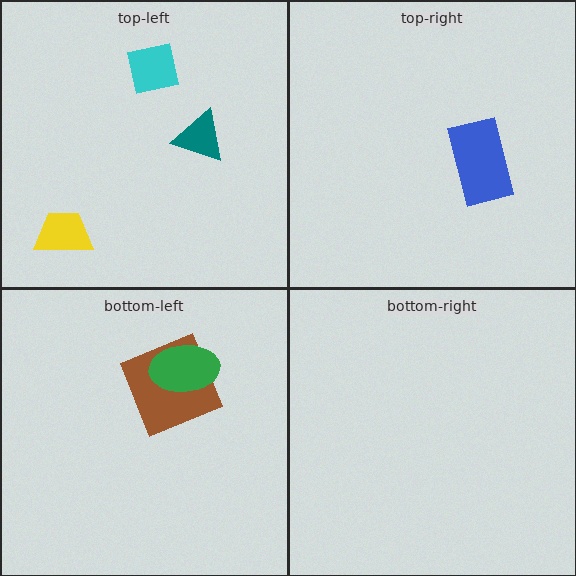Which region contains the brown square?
The bottom-left region.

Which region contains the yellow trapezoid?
The top-left region.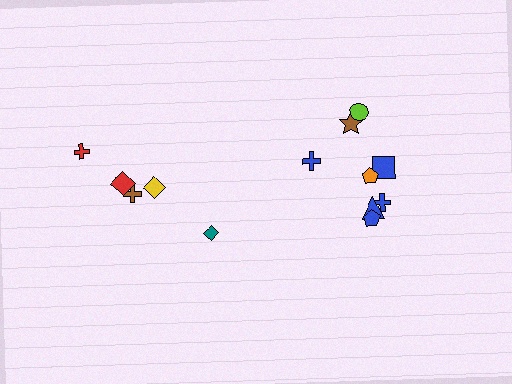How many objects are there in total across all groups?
There are 13 objects.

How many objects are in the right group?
There are 8 objects.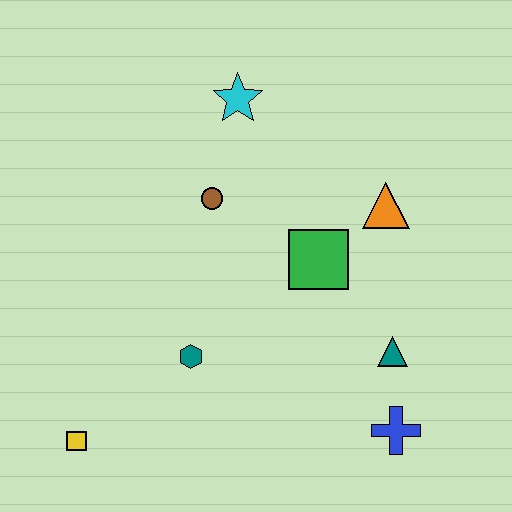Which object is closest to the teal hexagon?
The yellow square is closest to the teal hexagon.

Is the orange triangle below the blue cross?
No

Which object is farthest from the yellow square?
The orange triangle is farthest from the yellow square.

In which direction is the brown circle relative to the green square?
The brown circle is to the left of the green square.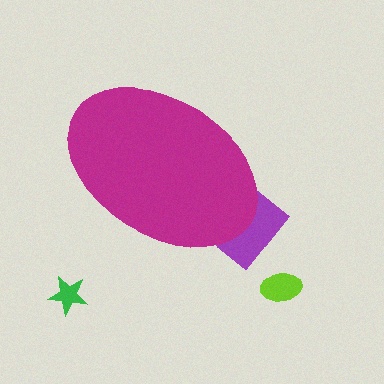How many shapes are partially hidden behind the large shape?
1 shape is partially hidden.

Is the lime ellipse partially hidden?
No, the lime ellipse is fully visible.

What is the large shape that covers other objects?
A magenta ellipse.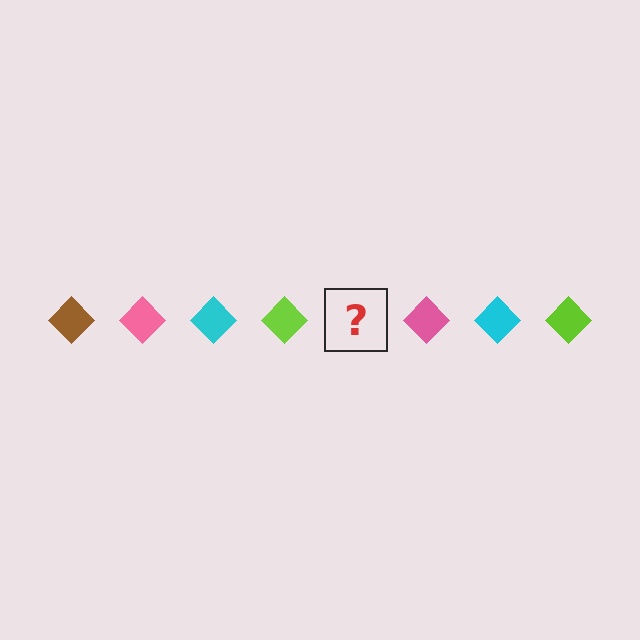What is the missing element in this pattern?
The missing element is a brown diamond.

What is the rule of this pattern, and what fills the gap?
The rule is that the pattern cycles through brown, pink, cyan, lime diamonds. The gap should be filled with a brown diamond.